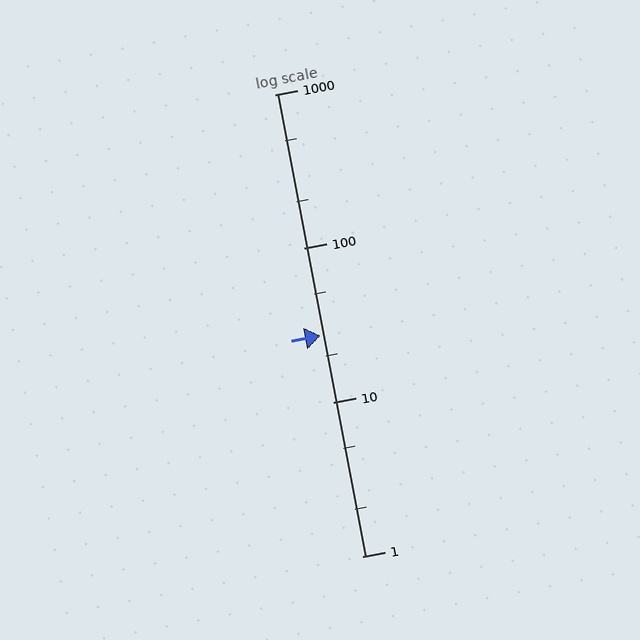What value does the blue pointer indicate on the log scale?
The pointer indicates approximately 27.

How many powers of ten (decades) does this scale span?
The scale spans 3 decades, from 1 to 1000.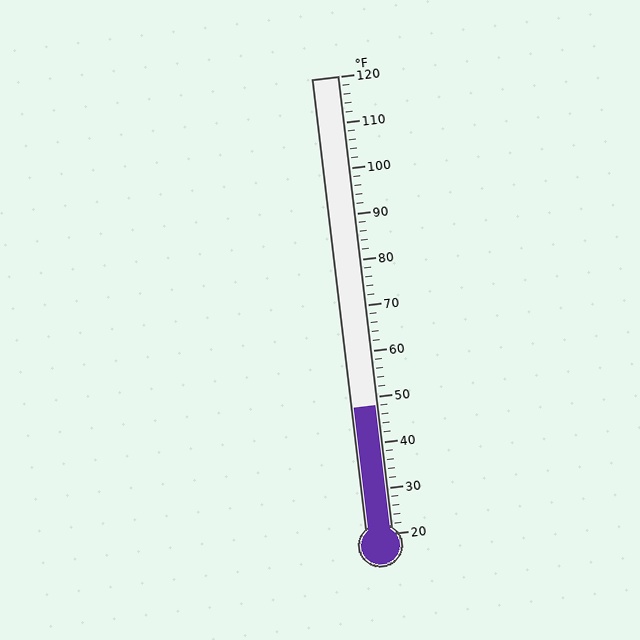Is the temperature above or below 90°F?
The temperature is below 90°F.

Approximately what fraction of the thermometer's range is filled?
The thermometer is filled to approximately 30% of its range.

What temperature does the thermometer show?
The thermometer shows approximately 48°F.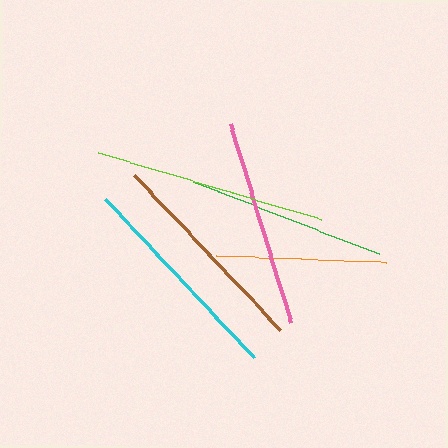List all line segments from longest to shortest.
From longest to shortest: lime, cyan, brown, pink, green, orange.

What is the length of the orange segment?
The orange segment is approximately 170 pixels long.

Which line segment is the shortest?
The orange line is the shortest at approximately 170 pixels.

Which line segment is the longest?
The lime line is the longest at approximately 232 pixels.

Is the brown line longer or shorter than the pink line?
The brown line is longer than the pink line.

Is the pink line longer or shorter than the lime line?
The lime line is longer than the pink line.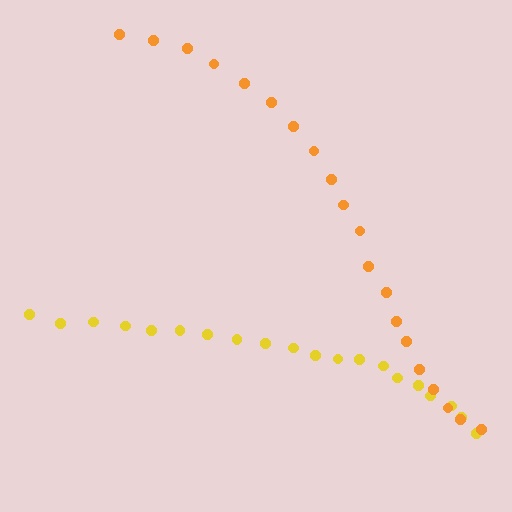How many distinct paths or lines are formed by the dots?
There are 2 distinct paths.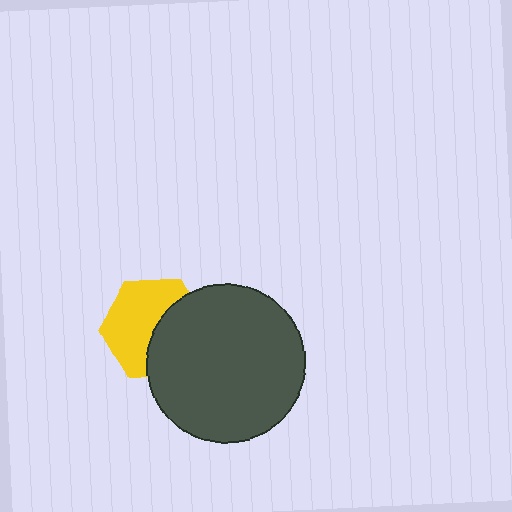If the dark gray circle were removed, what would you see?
You would see the complete yellow hexagon.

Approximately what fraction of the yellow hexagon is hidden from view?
Roughly 43% of the yellow hexagon is hidden behind the dark gray circle.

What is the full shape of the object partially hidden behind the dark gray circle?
The partially hidden object is a yellow hexagon.